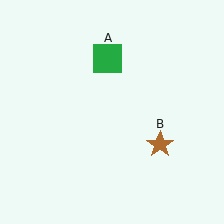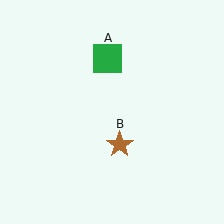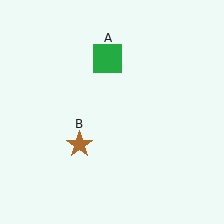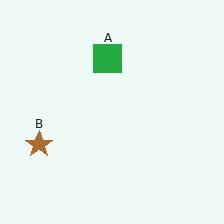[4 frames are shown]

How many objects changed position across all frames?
1 object changed position: brown star (object B).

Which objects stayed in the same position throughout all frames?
Green square (object A) remained stationary.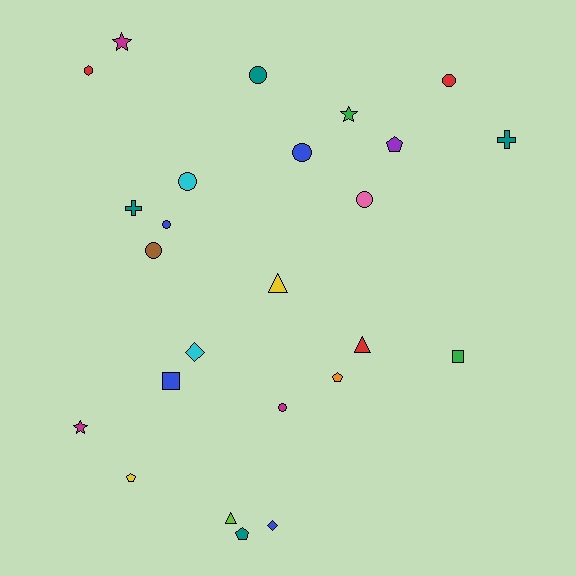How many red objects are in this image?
There are 3 red objects.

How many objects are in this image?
There are 25 objects.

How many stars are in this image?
There are 3 stars.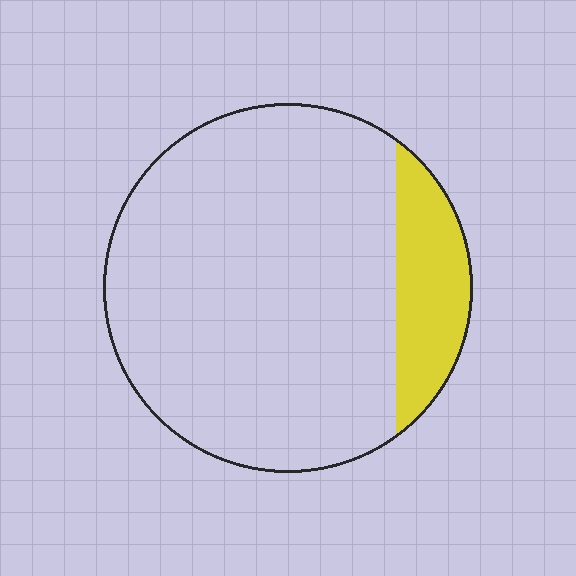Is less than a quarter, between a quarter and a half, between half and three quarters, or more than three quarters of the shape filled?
Less than a quarter.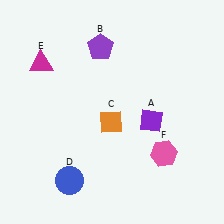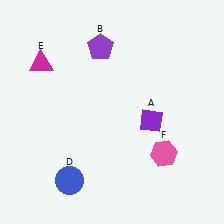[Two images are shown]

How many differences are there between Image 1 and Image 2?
There is 1 difference between the two images.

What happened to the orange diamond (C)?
The orange diamond (C) was removed in Image 2. It was in the bottom-left area of Image 1.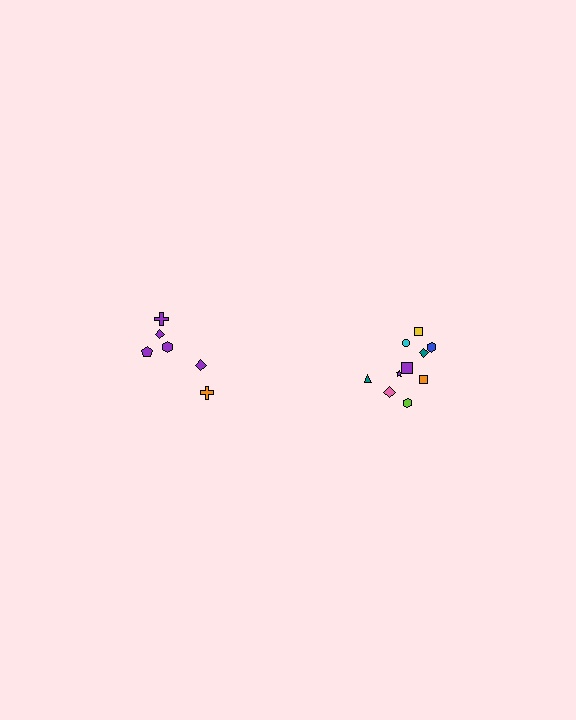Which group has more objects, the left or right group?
The right group.